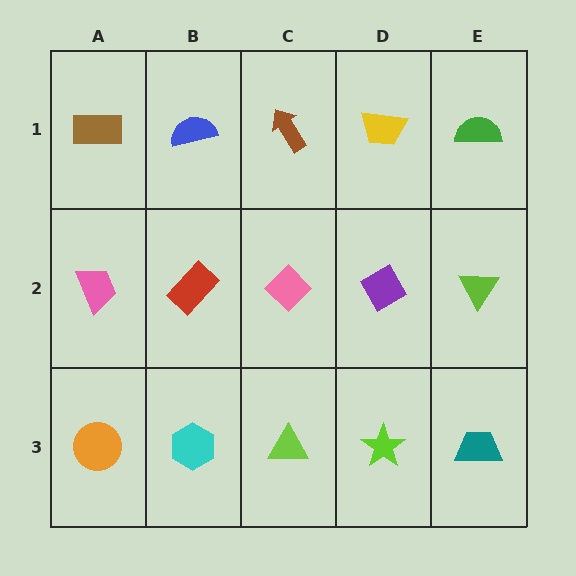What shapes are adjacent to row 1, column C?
A pink diamond (row 2, column C), a blue semicircle (row 1, column B), a yellow trapezoid (row 1, column D).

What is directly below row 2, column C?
A lime triangle.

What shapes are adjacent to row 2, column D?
A yellow trapezoid (row 1, column D), a lime star (row 3, column D), a pink diamond (row 2, column C), a lime triangle (row 2, column E).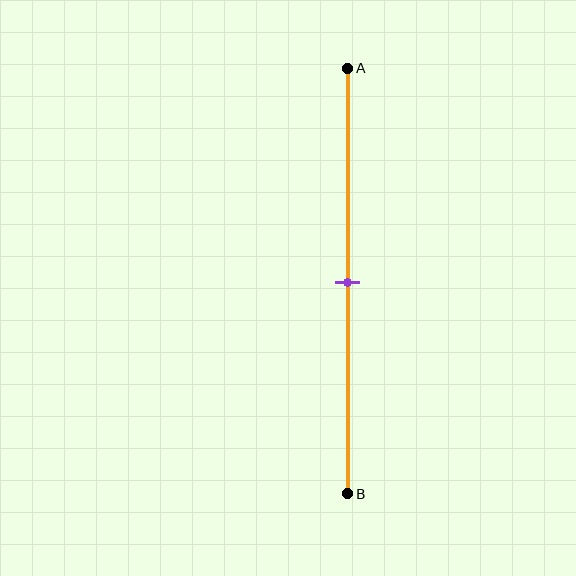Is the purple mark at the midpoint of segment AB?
Yes, the mark is approximately at the midpoint.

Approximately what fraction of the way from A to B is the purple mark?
The purple mark is approximately 50% of the way from A to B.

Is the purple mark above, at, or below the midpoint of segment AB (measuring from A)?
The purple mark is approximately at the midpoint of segment AB.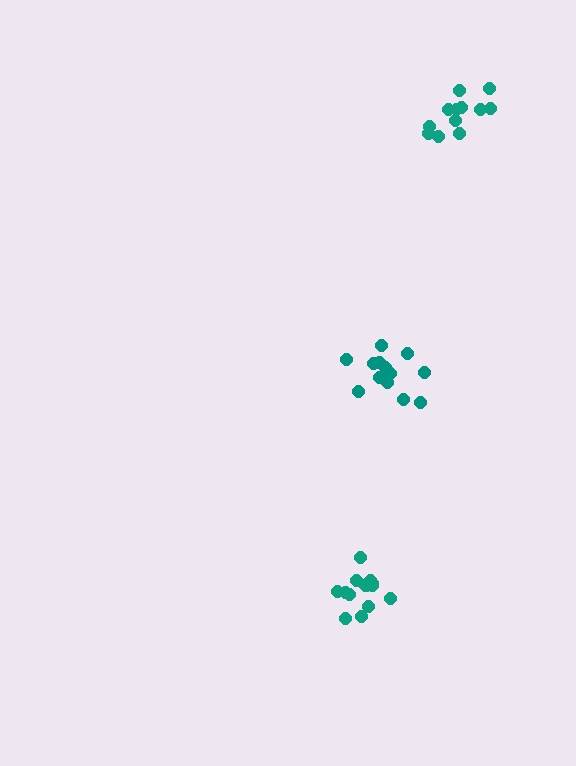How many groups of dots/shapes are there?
There are 3 groups.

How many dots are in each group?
Group 1: 12 dots, Group 2: 14 dots, Group 3: 13 dots (39 total).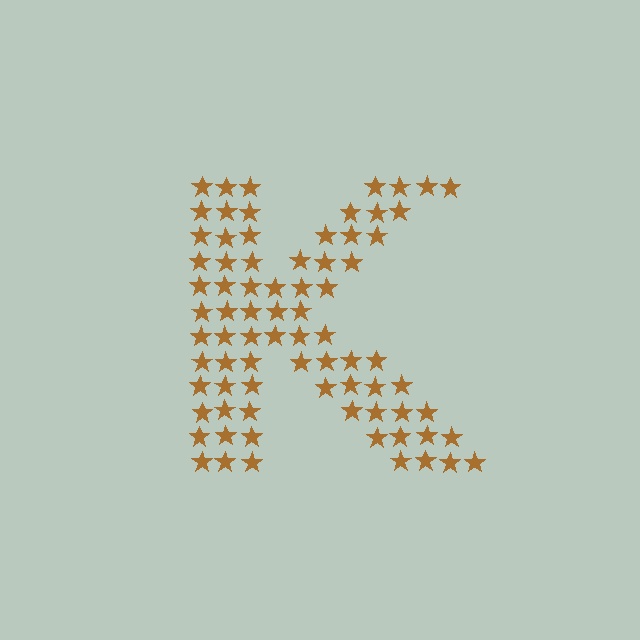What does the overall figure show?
The overall figure shows the letter K.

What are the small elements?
The small elements are stars.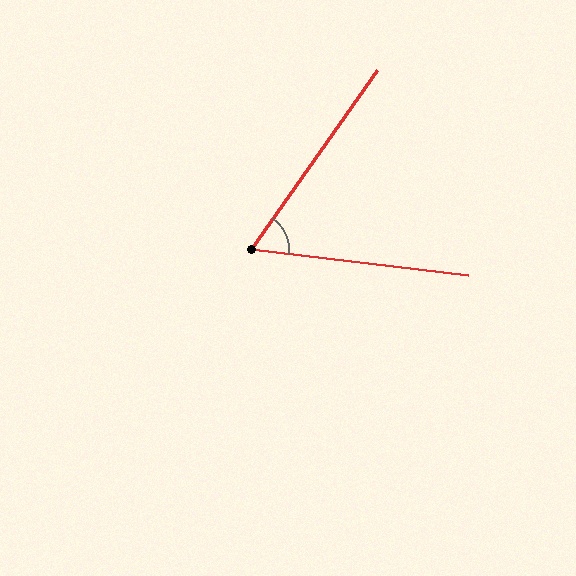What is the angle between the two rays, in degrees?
Approximately 62 degrees.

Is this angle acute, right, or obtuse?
It is acute.